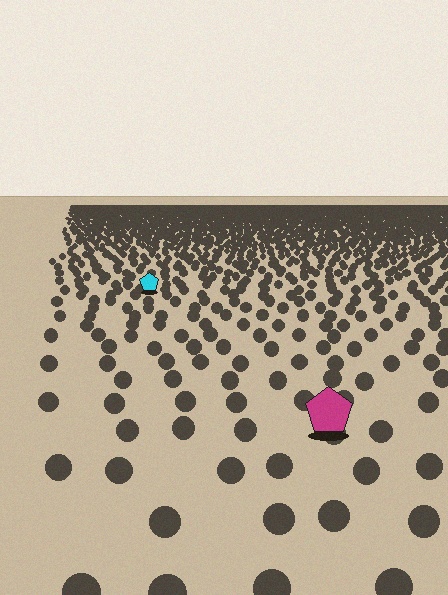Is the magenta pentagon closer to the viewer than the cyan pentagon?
Yes. The magenta pentagon is closer — you can tell from the texture gradient: the ground texture is coarser near it.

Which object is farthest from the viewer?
The cyan pentagon is farthest from the viewer. It appears smaller and the ground texture around it is denser.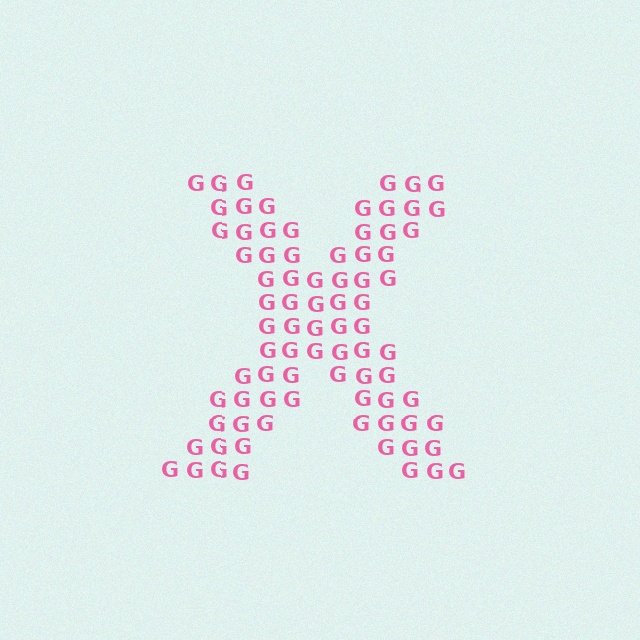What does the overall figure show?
The overall figure shows the letter X.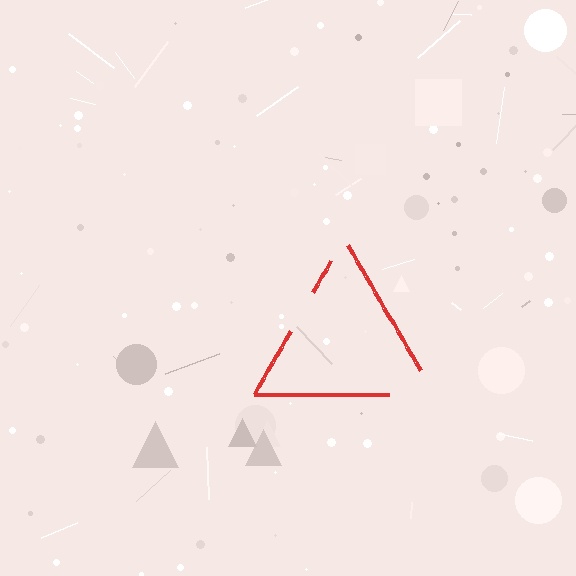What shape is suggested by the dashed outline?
The dashed outline suggests a triangle.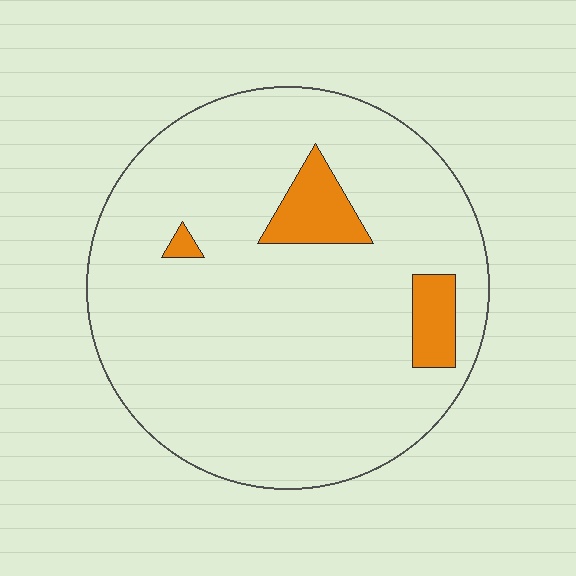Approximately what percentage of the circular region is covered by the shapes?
Approximately 10%.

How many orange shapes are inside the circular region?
3.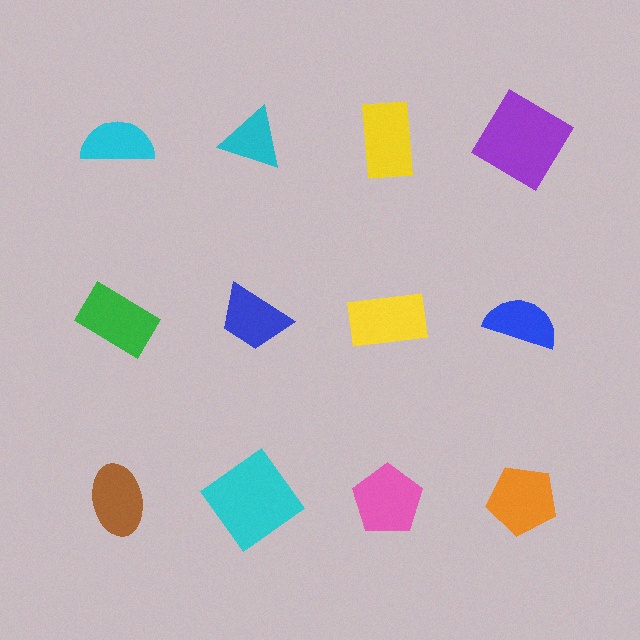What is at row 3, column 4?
An orange pentagon.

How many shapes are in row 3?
4 shapes.